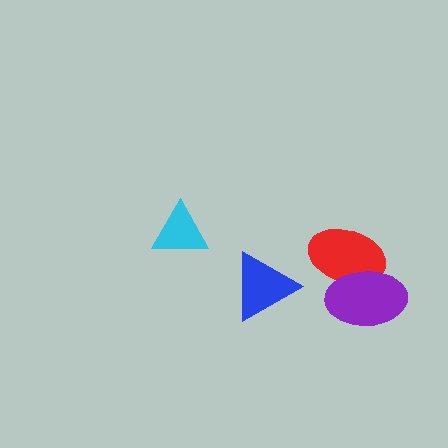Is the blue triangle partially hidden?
No, no other shape covers it.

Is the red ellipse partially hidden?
Yes, it is partially covered by another shape.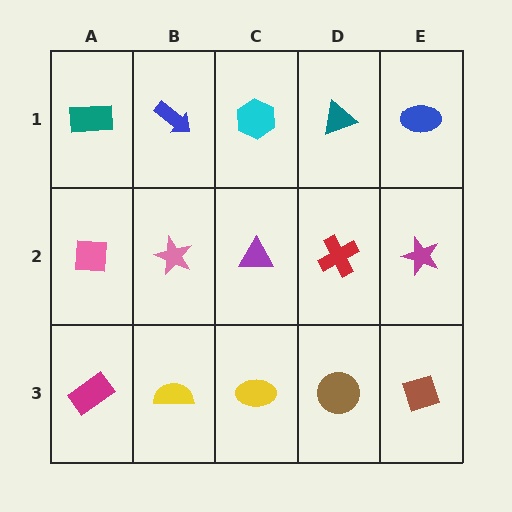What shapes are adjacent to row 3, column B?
A pink star (row 2, column B), a magenta rectangle (row 3, column A), a yellow ellipse (row 3, column C).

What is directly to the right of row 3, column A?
A yellow semicircle.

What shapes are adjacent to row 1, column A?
A pink square (row 2, column A), a blue arrow (row 1, column B).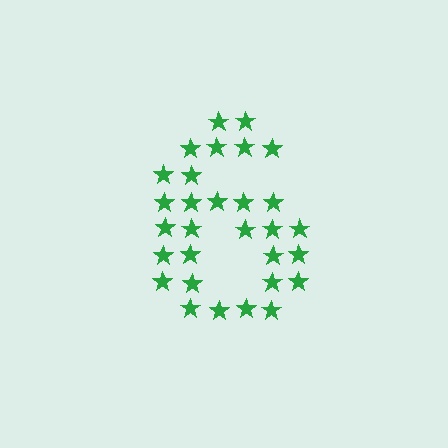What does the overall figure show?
The overall figure shows the digit 6.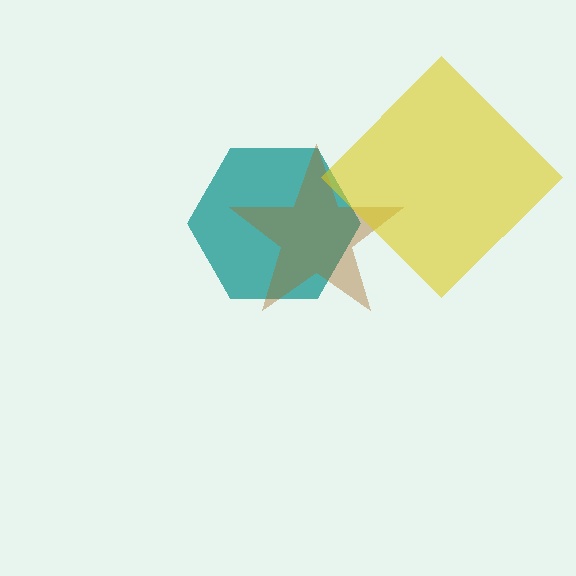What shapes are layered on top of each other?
The layered shapes are: a teal hexagon, a brown star, a yellow diamond.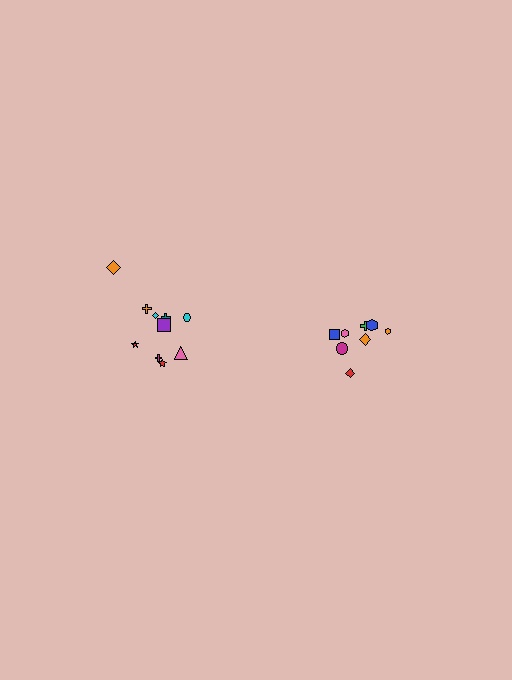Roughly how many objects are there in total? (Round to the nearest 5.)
Roughly 20 objects in total.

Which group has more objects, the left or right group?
The left group.